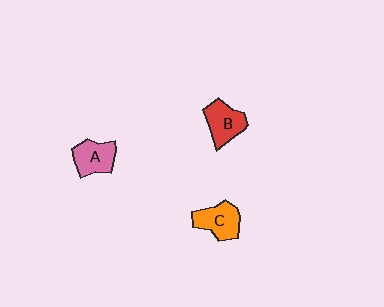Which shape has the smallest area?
Shape A (pink).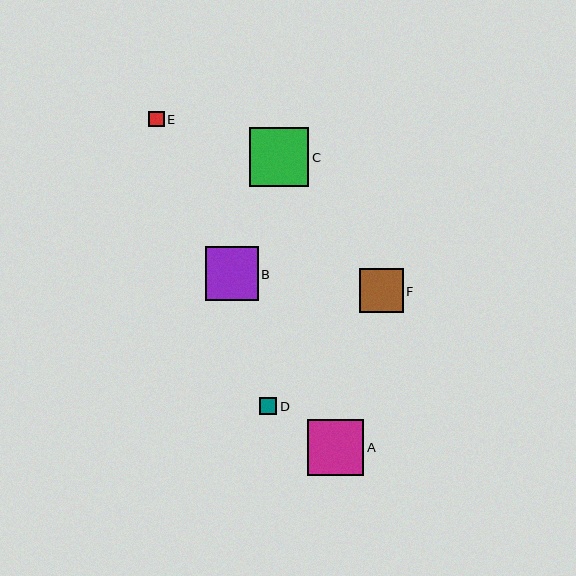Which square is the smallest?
Square E is the smallest with a size of approximately 16 pixels.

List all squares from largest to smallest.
From largest to smallest: C, A, B, F, D, E.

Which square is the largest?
Square C is the largest with a size of approximately 59 pixels.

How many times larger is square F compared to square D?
Square F is approximately 2.5 times the size of square D.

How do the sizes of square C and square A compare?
Square C and square A are approximately the same size.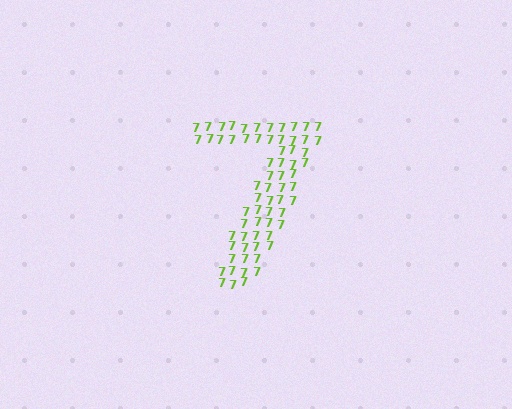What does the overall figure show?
The overall figure shows the digit 7.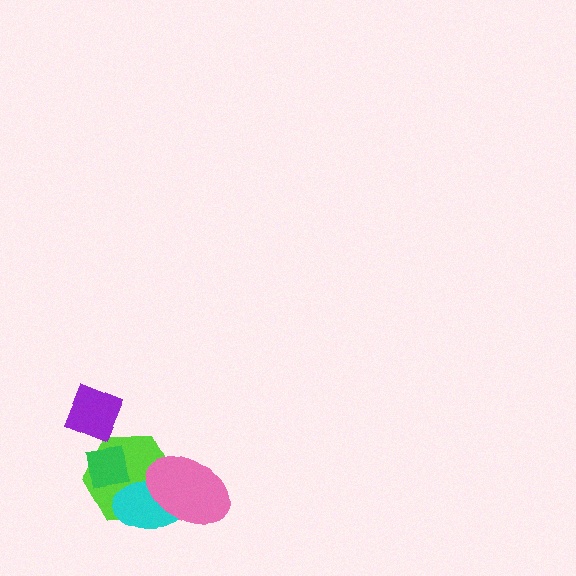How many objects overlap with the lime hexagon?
3 objects overlap with the lime hexagon.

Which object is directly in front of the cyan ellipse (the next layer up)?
The pink ellipse is directly in front of the cyan ellipse.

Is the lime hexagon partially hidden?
Yes, it is partially covered by another shape.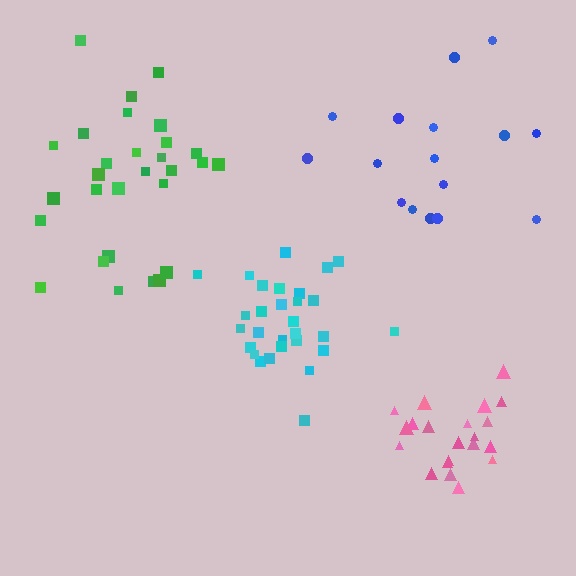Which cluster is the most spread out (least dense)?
Blue.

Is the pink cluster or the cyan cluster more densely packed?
Cyan.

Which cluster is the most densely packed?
Cyan.